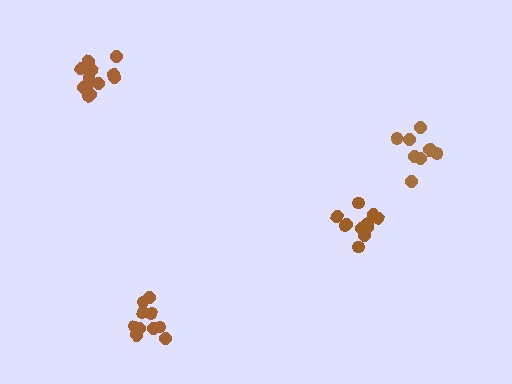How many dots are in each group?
Group 1: 12 dots, Group 2: 9 dots, Group 3: 10 dots, Group 4: 12 dots (43 total).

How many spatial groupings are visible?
There are 4 spatial groupings.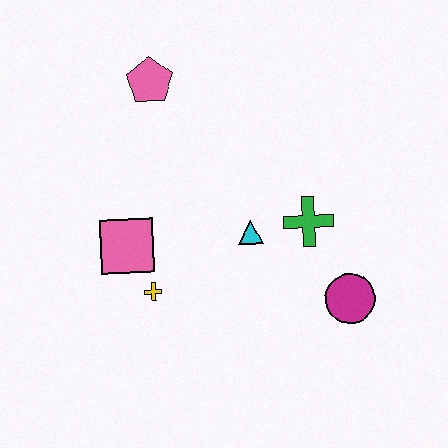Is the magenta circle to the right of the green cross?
Yes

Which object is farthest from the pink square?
The magenta circle is farthest from the pink square.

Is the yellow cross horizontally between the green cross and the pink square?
Yes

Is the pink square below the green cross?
Yes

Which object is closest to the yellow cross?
The pink square is closest to the yellow cross.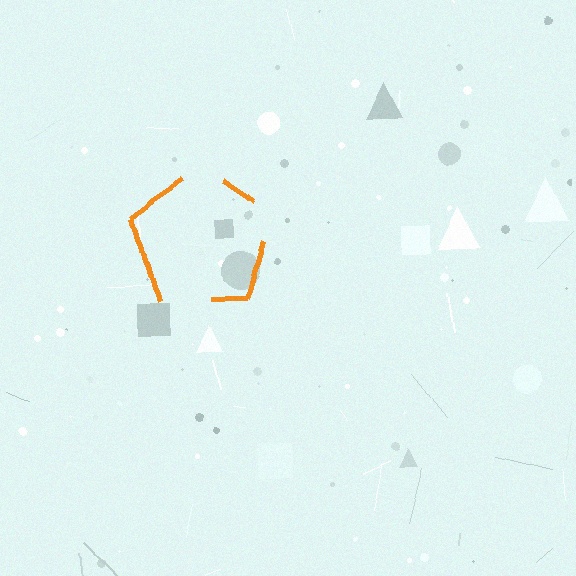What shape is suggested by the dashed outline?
The dashed outline suggests a pentagon.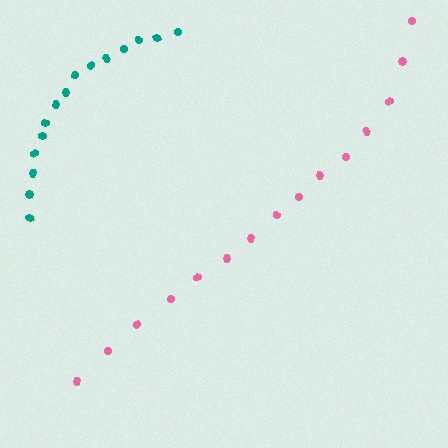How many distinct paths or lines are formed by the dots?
There are 2 distinct paths.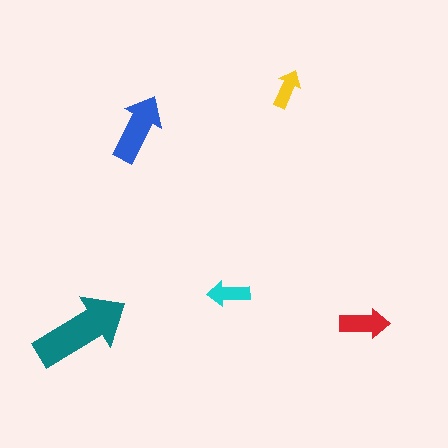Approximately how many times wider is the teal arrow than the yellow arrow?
About 2.5 times wider.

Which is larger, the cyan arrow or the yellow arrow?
The cyan one.